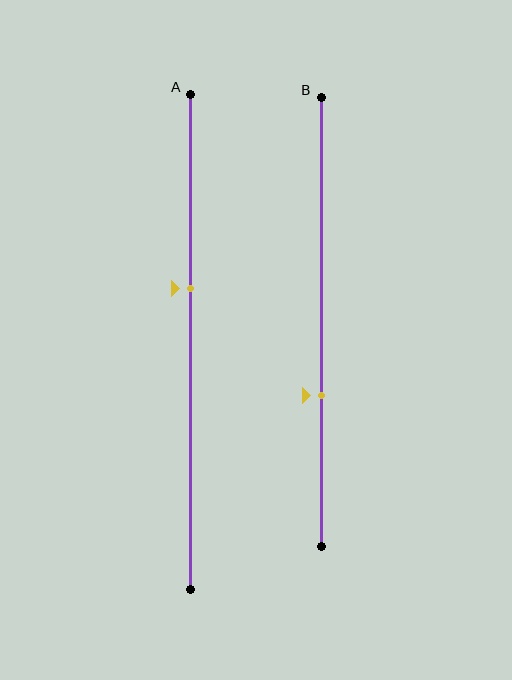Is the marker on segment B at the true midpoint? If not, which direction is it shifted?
No, the marker on segment B is shifted downward by about 16% of the segment length.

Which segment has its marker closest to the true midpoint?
Segment A has its marker closest to the true midpoint.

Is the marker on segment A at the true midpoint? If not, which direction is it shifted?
No, the marker on segment A is shifted upward by about 11% of the segment length.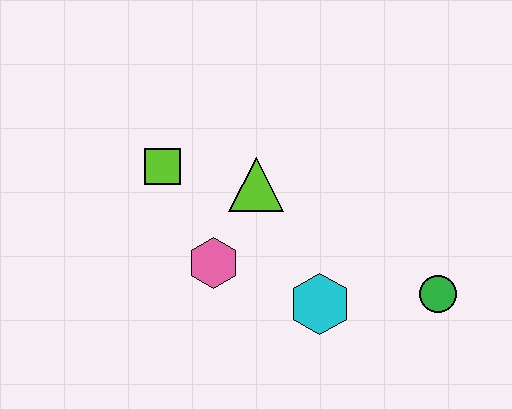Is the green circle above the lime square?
No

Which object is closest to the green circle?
The cyan hexagon is closest to the green circle.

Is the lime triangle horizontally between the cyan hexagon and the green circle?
No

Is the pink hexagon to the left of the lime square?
No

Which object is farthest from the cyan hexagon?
The lime square is farthest from the cyan hexagon.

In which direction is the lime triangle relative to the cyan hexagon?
The lime triangle is above the cyan hexagon.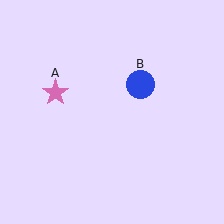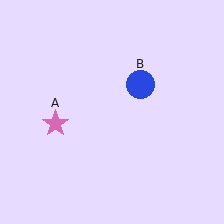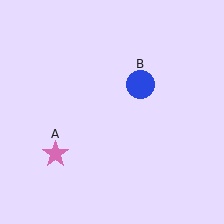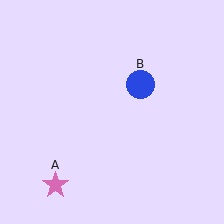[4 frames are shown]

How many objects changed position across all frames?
1 object changed position: pink star (object A).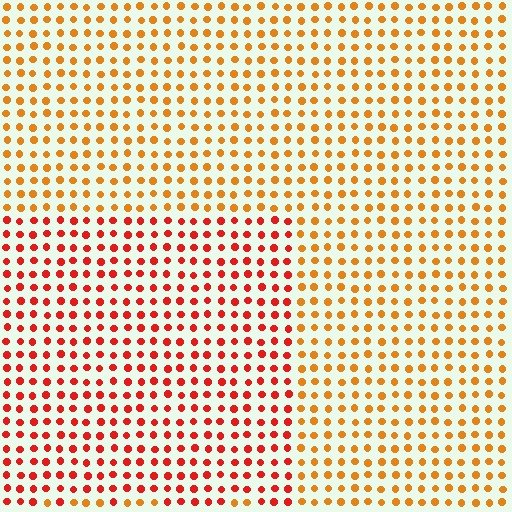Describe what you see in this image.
The image is filled with small orange elements in a uniform arrangement. A rectangle-shaped region is visible where the elements are tinted to a slightly different hue, forming a subtle color boundary.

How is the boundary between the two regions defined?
The boundary is defined purely by a slight shift in hue (about 32 degrees). Spacing, size, and orientation are identical on both sides.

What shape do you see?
I see a rectangle.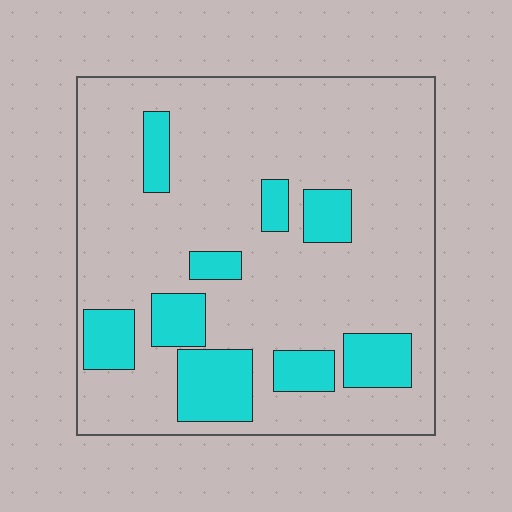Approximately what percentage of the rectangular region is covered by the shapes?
Approximately 20%.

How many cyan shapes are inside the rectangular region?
9.